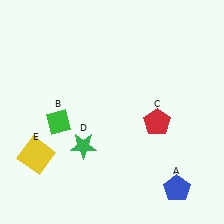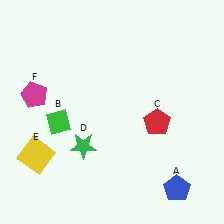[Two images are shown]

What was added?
A magenta pentagon (F) was added in Image 2.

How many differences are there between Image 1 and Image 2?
There is 1 difference between the two images.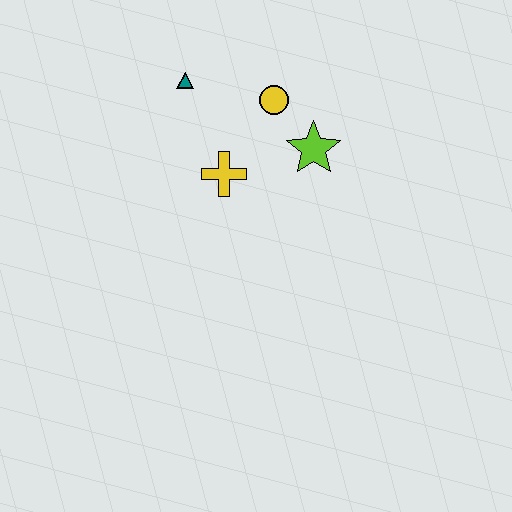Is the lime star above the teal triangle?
No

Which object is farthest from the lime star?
The teal triangle is farthest from the lime star.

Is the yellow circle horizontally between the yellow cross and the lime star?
Yes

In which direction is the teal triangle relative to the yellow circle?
The teal triangle is to the left of the yellow circle.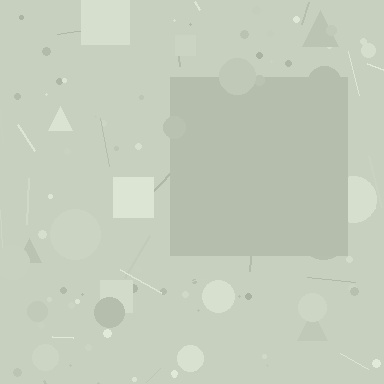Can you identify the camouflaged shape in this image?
The camouflaged shape is a square.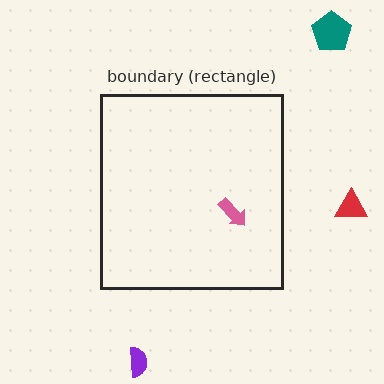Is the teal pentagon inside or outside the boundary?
Outside.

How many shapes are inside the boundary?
1 inside, 3 outside.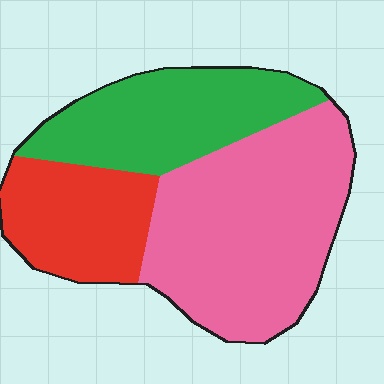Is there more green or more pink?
Pink.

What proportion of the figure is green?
Green covers around 30% of the figure.